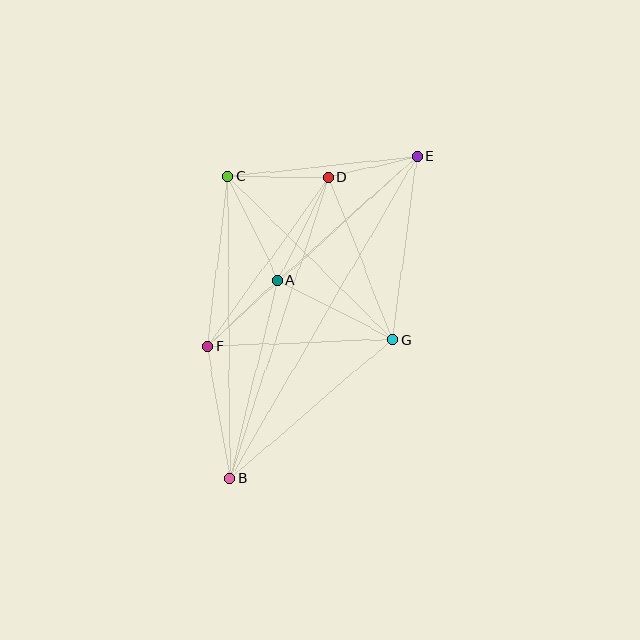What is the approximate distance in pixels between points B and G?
The distance between B and G is approximately 213 pixels.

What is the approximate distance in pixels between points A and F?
The distance between A and F is approximately 97 pixels.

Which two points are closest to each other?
Points D and E are closest to each other.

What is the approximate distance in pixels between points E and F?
The distance between E and F is approximately 283 pixels.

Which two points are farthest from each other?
Points B and E are farthest from each other.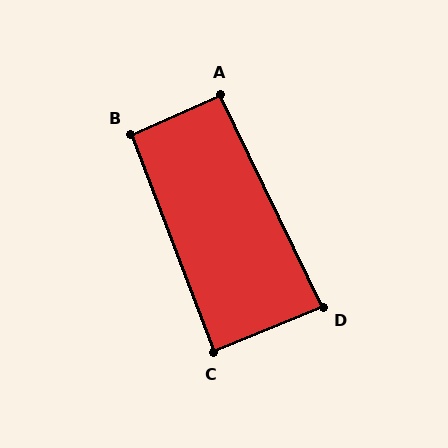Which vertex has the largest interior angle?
B, at approximately 93 degrees.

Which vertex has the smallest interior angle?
D, at approximately 87 degrees.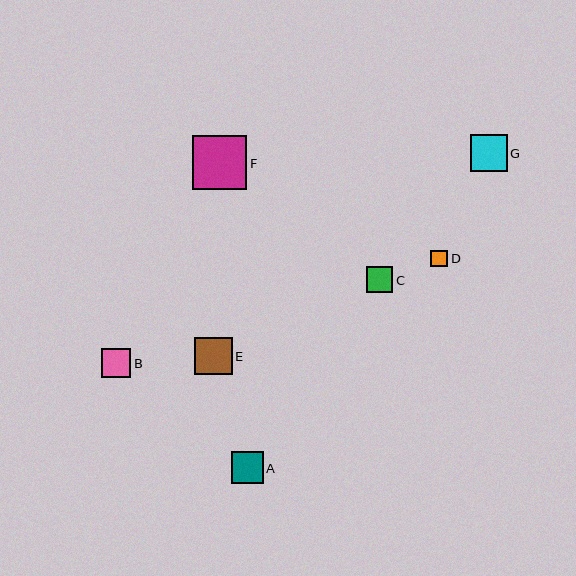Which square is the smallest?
Square D is the smallest with a size of approximately 17 pixels.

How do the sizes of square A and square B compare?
Square A and square B are approximately the same size.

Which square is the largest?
Square F is the largest with a size of approximately 54 pixels.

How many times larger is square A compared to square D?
Square A is approximately 1.9 times the size of square D.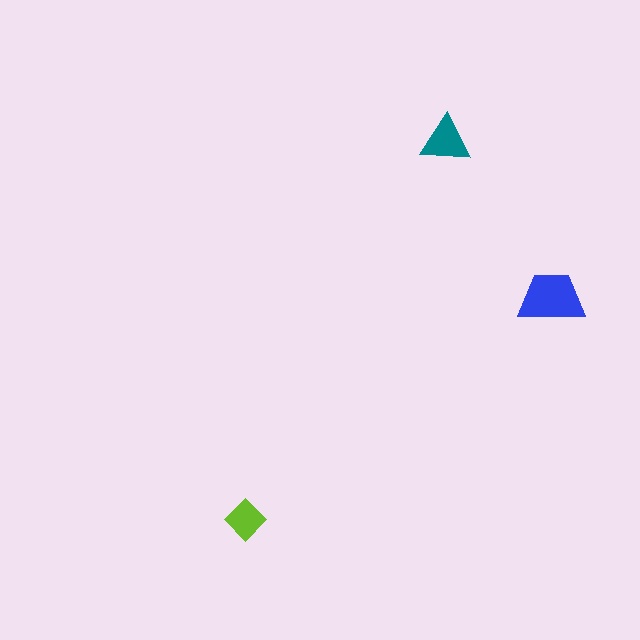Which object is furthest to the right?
The blue trapezoid is rightmost.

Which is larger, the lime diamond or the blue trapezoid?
The blue trapezoid.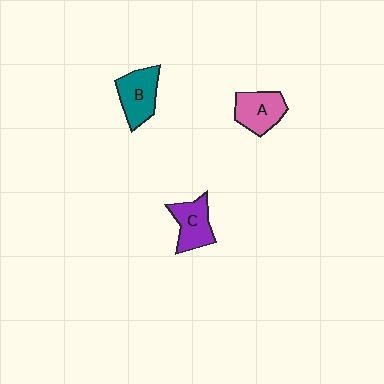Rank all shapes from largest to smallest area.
From largest to smallest: B (teal), A (pink), C (purple).